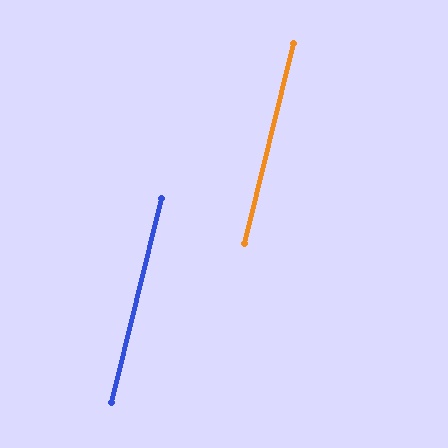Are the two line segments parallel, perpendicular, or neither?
Parallel — their directions differ by only 0.2°.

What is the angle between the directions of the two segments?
Approximately 0 degrees.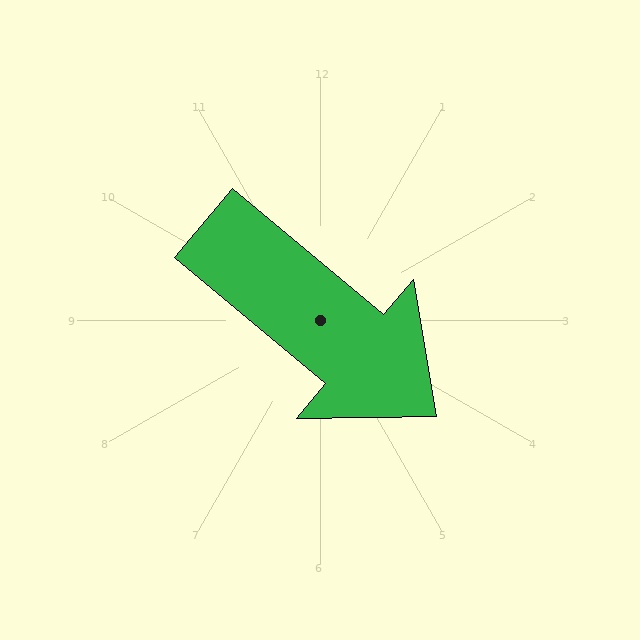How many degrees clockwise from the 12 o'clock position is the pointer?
Approximately 130 degrees.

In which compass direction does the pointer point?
Southeast.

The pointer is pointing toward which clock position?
Roughly 4 o'clock.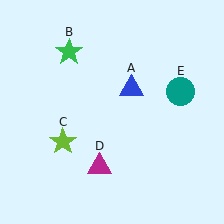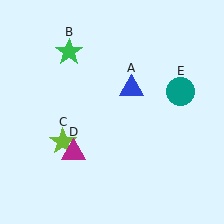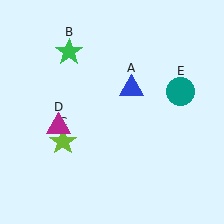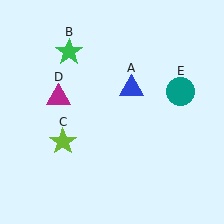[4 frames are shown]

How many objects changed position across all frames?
1 object changed position: magenta triangle (object D).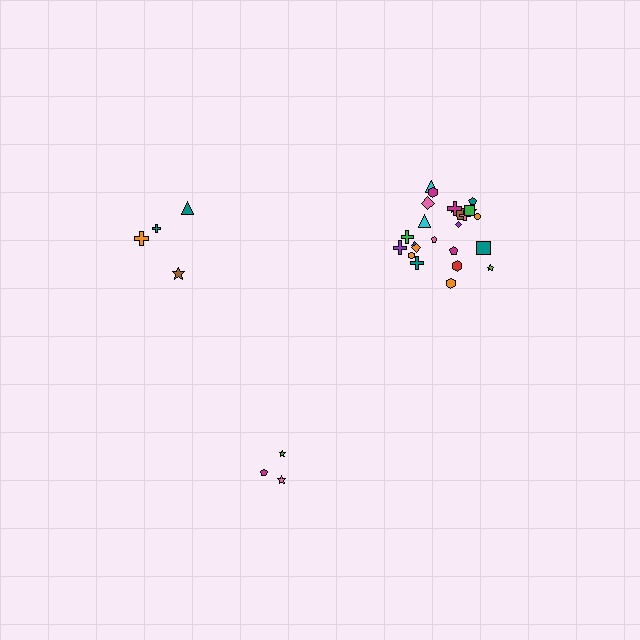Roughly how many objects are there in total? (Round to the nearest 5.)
Roughly 30 objects in total.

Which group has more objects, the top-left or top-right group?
The top-right group.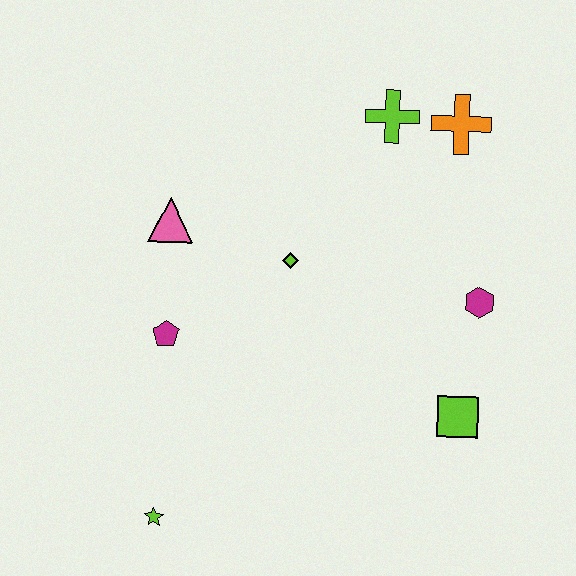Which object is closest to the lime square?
The magenta hexagon is closest to the lime square.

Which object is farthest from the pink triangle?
The lime square is farthest from the pink triangle.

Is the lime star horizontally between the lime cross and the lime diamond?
No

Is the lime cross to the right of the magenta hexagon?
No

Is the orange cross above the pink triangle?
Yes